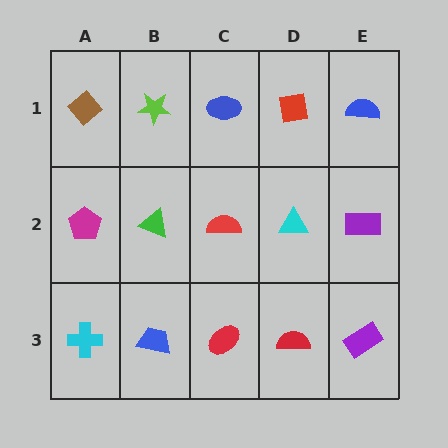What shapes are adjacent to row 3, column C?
A red semicircle (row 2, column C), a blue trapezoid (row 3, column B), a red semicircle (row 3, column D).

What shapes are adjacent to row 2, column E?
A blue semicircle (row 1, column E), a purple rectangle (row 3, column E), a cyan triangle (row 2, column D).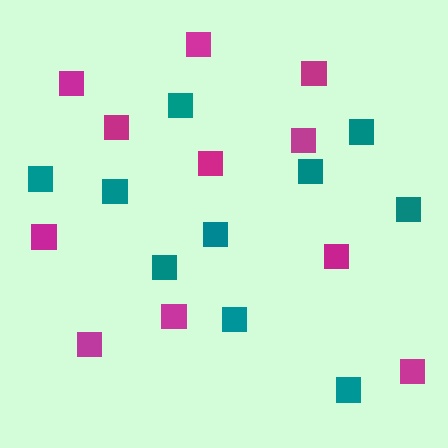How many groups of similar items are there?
There are 2 groups: one group of teal squares (10) and one group of magenta squares (11).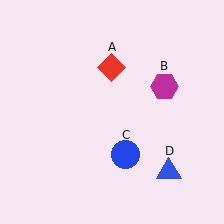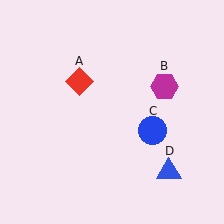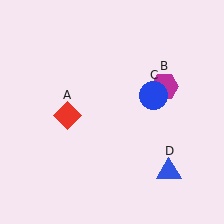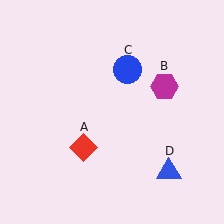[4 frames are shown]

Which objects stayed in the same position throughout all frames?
Magenta hexagon (object B) and blue triangle (object D) remained stationary.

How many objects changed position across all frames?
2 objects changed position: red diamond (object A), blue circle (object C).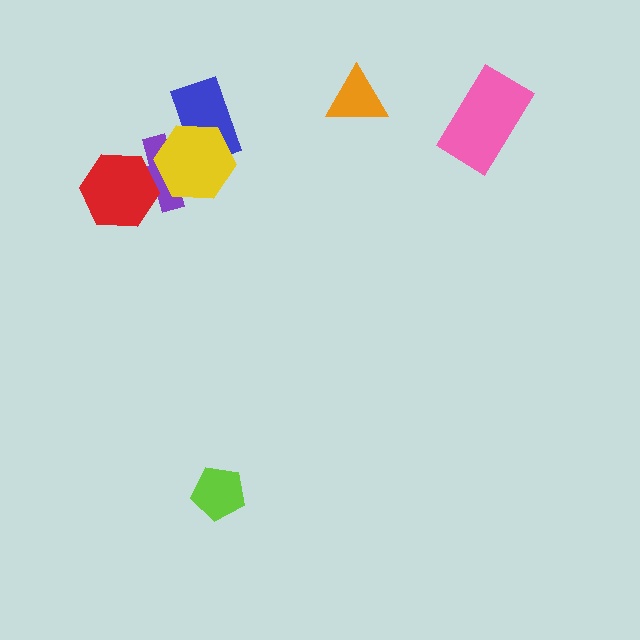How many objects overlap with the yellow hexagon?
2 objects overlap with the yellow hexagon.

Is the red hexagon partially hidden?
No, no other shape covers it.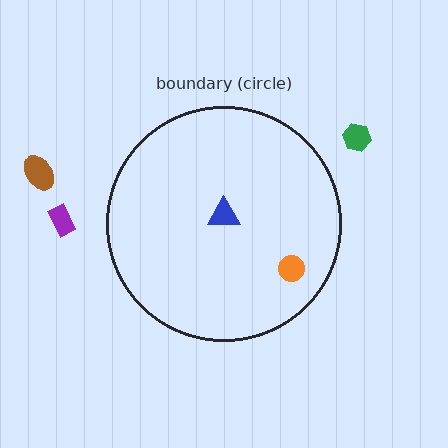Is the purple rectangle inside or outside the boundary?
Outside.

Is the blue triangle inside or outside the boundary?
Inside.